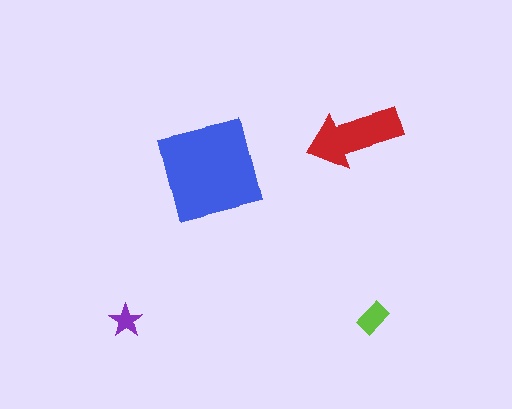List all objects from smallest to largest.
The purple star, the lime rectangle, the red arrow, the blue square.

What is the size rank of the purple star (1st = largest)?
4th.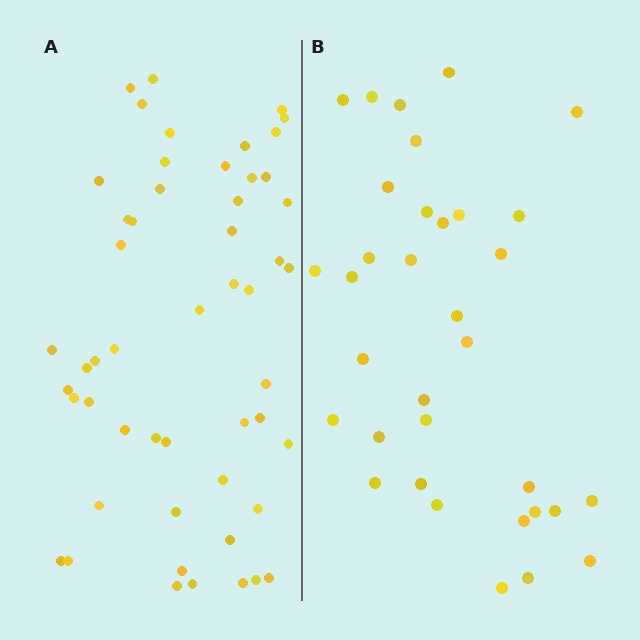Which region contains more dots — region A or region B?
Region A (the left region) has more dots.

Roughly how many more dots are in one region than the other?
Region A has approximately 20 more dots than region B.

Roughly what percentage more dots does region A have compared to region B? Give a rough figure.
About 55% more.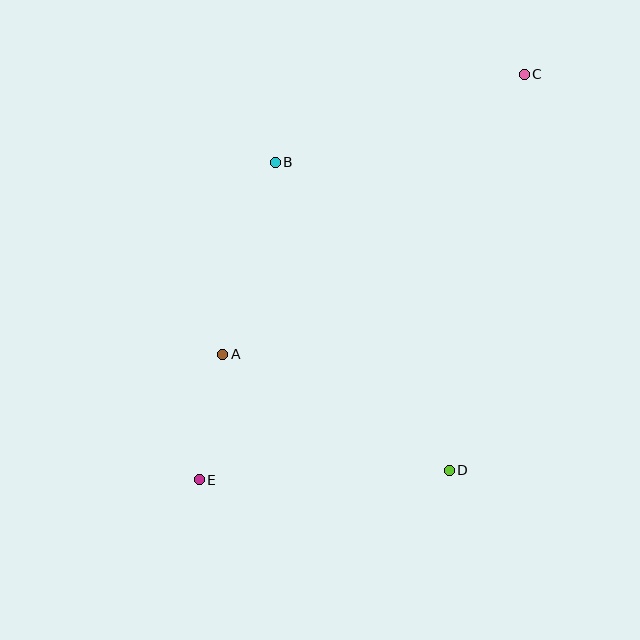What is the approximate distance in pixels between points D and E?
The distance between D and E is approximately 251 pixels.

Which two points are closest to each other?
Points A and E are closest to each other.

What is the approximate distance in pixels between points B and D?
The distance between B and D is approximately 354 pixels.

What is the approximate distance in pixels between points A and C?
The distance between A and C is approximately 412 pixels.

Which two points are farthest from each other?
Points C and E are farthest from each other.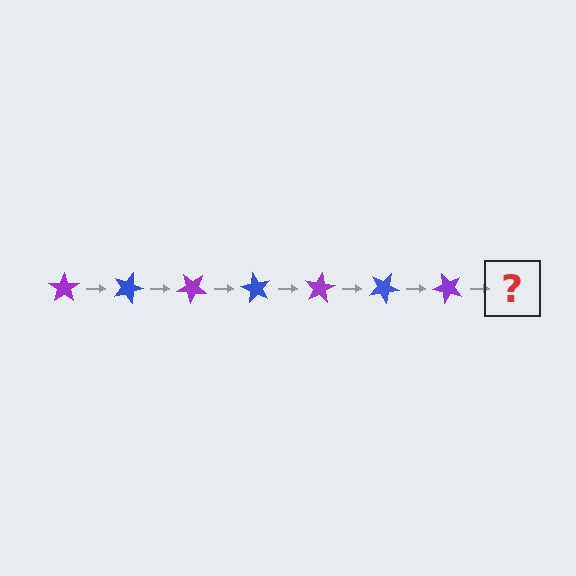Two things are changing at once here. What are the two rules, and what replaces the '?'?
The two rules are that it rotates 20 degrees each step and the color cycles through purple and blue. The '?' should be a blue star, rotated 140 degrees from the start.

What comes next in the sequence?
The next element should be a blue star, rotated 140 degrees from the start.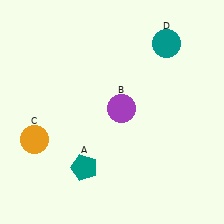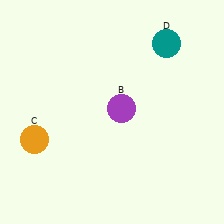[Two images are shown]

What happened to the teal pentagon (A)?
The teal pentagon (A) was removed in Image 2. It was in the bottom-left area of Image 1.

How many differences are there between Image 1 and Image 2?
There is 1 difference between the two images.